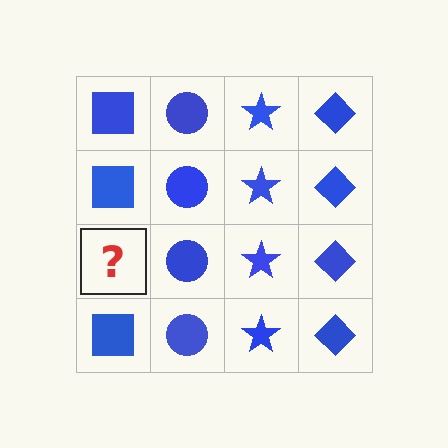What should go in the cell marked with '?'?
The missing cell should contain a blue square.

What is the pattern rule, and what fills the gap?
The rule is that each column has a consistent shape. The gap should be filled with a blue square.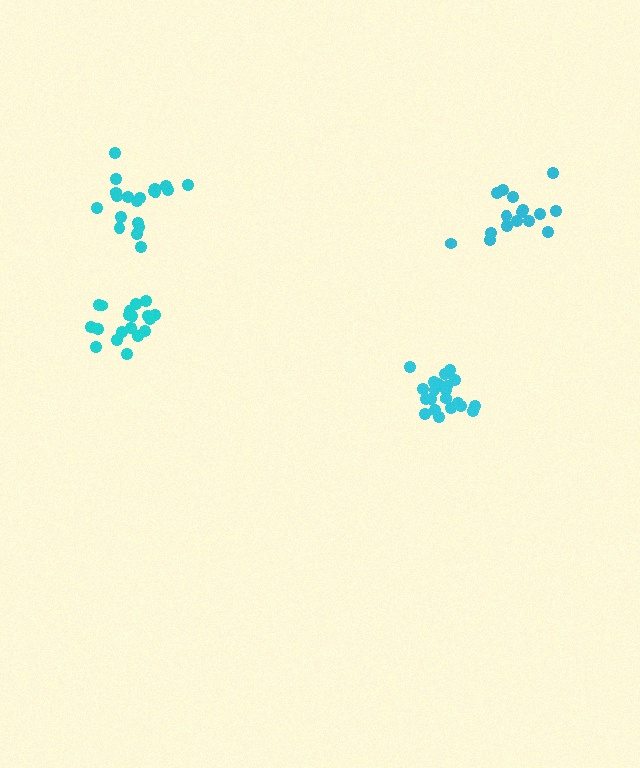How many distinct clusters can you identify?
There are 4 distinct clusters.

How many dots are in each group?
Group 1: 20 dots, Group 2: 21 dots, Group 3: 19 dots, Group 4: 16 dots (76 total).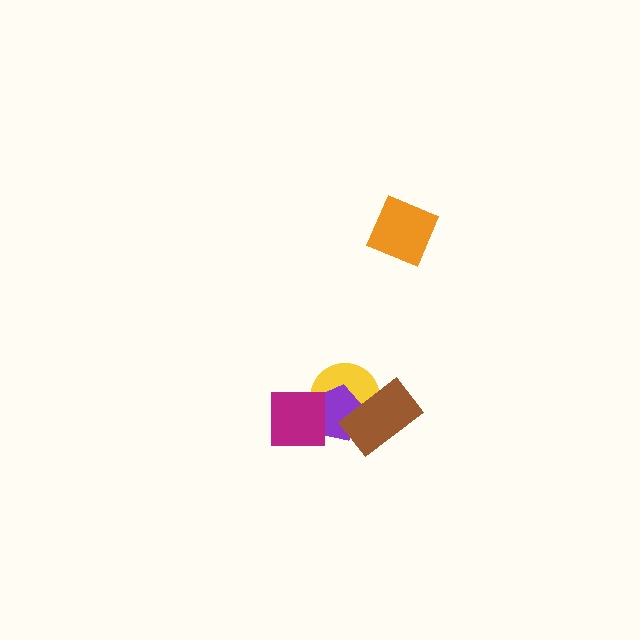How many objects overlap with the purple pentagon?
3 objects overlap with the purple pentagon.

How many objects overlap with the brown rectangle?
2 objects overlap with the brown rectangle.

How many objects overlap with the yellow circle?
3 objects overlap with the yellow circle.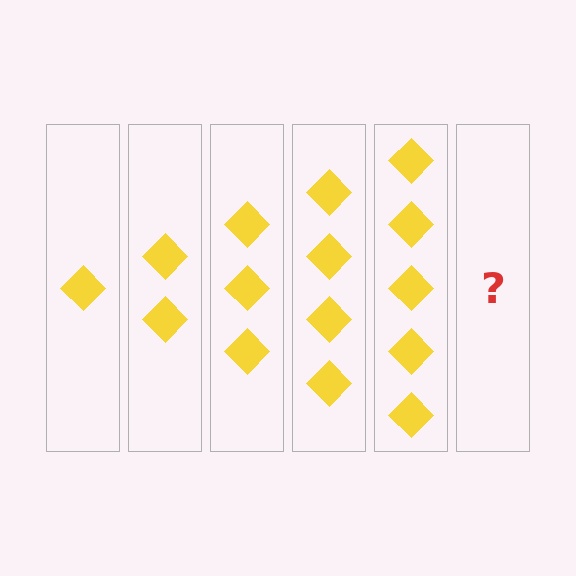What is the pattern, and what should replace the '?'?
The pattern is that each step adds one more diamond. The '?' should be 6 diamonds.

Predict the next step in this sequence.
The next step is 6 diamonds.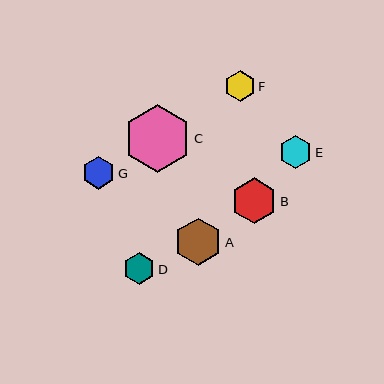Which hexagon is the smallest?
Hexagon F is the smallest with a size of approximately 31 pixels.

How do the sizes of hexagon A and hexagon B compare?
Hexagon A and hexagon B are approximately the same size.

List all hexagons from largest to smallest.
From largest to smallest: C, A, B, E, G, D, F.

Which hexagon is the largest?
Hexagon C is the largest with a size of approximately 68 pixels.